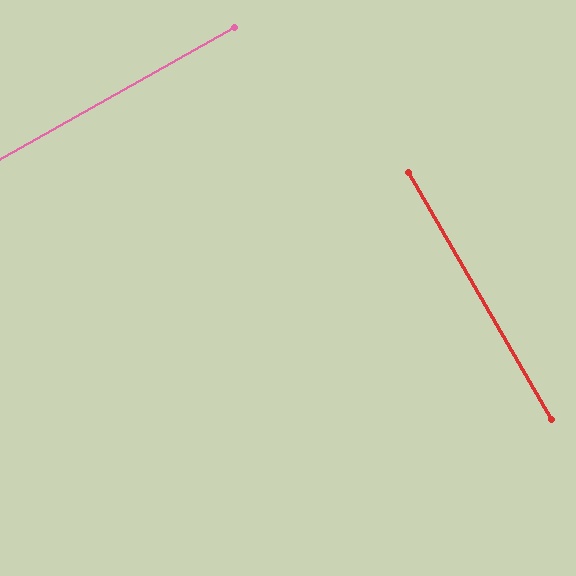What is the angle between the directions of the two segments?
Approximately 89 degrees.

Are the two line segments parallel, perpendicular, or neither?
Perpendicular — they meet at approximately 89°.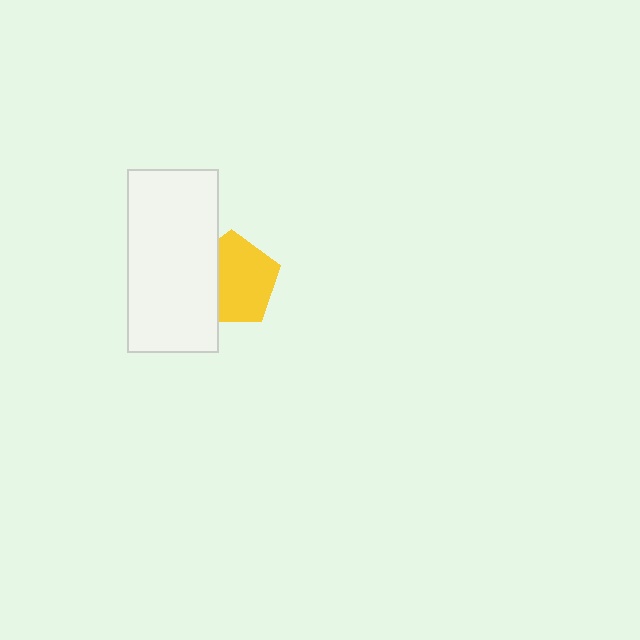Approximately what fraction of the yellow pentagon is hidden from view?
Roughly 33% of the yellow pentagon is hidden behind the white rectangle.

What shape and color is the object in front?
The object in front is a white rectangle.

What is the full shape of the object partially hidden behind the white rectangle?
The partially hidden object is a yellow pentagon.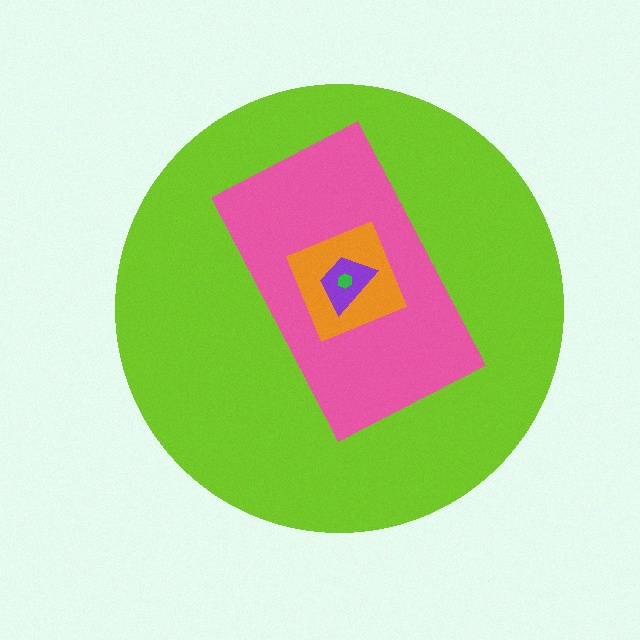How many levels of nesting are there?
5.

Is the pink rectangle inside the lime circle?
Yes.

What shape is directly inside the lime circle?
The pink rectangle.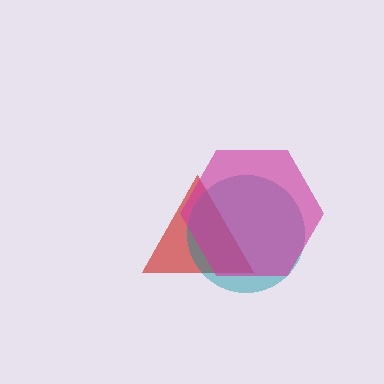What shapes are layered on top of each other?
The layered shapes are: a red triangle, a teal circle, a magenta hexagon.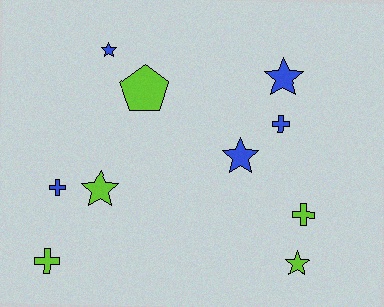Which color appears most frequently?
Blue, with 5 objects.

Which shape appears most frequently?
Star, with 5 objects.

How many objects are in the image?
There are 10 objects.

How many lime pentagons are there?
There is 1 lime pentagon.